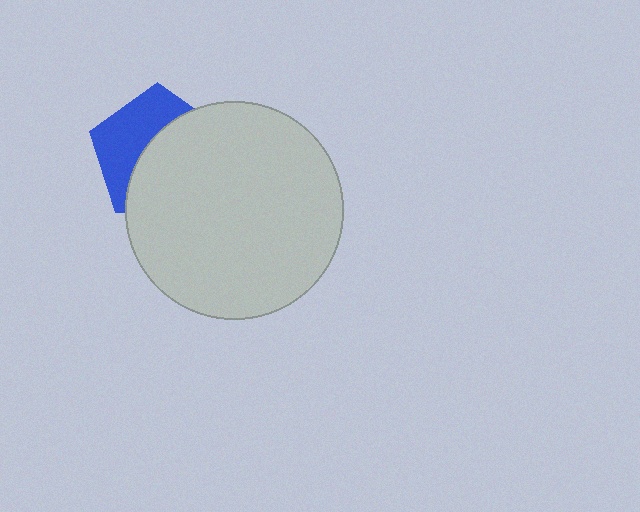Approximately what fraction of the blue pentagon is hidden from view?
Roughly 58% of the blue pentagon is hidden behind the light gray circle.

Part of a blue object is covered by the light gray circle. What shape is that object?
It is a pentagon.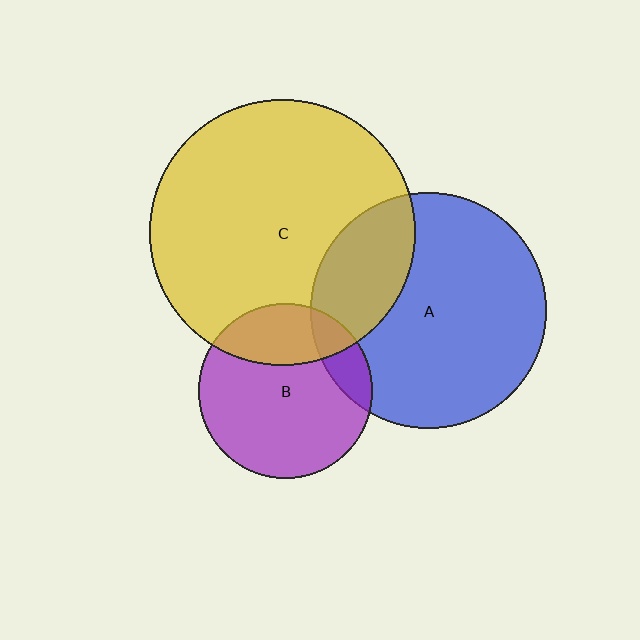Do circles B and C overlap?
Yes.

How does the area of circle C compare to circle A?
Approximately 1.3 times.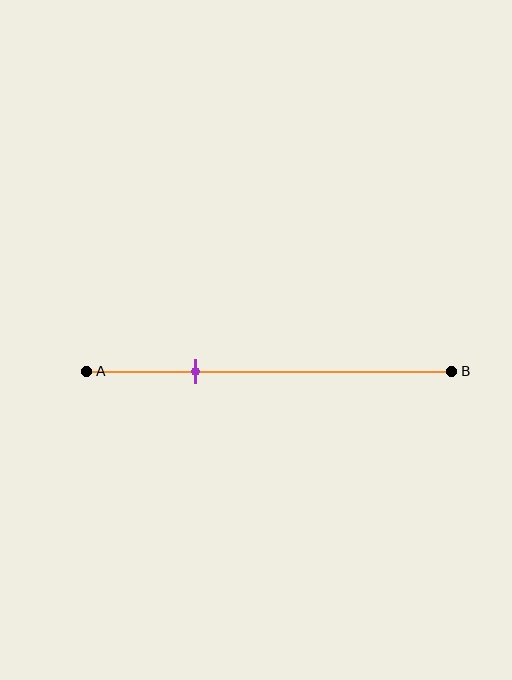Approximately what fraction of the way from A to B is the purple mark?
The purple mark is approximately 30% of the way from A to B.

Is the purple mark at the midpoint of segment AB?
No, the mark is at about 30% from A, not at the 50% midpoint.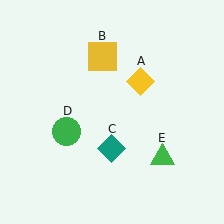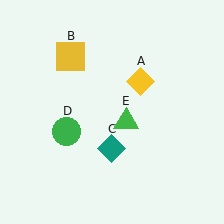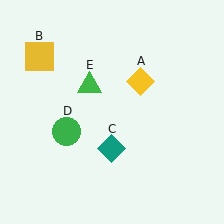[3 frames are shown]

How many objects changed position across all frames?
2 objects changed position: yellow square (object B), green triangle (object E).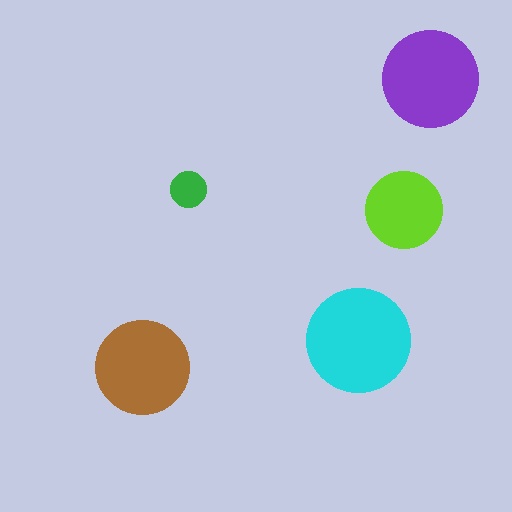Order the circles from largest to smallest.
the cyan one, the purple one, the brown one, the lime one, the green one.